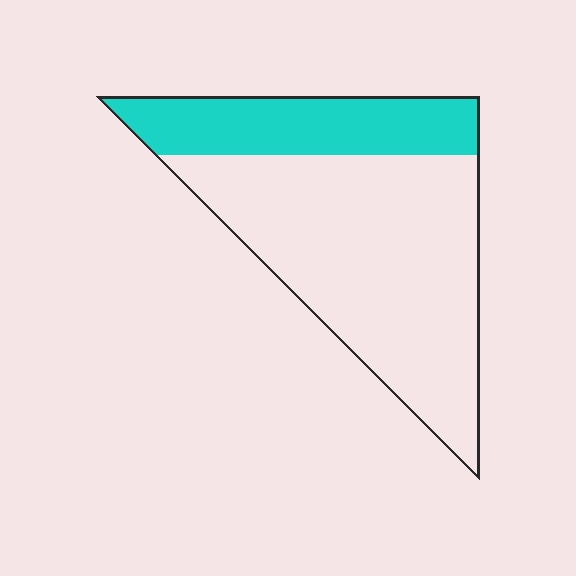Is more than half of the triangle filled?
No.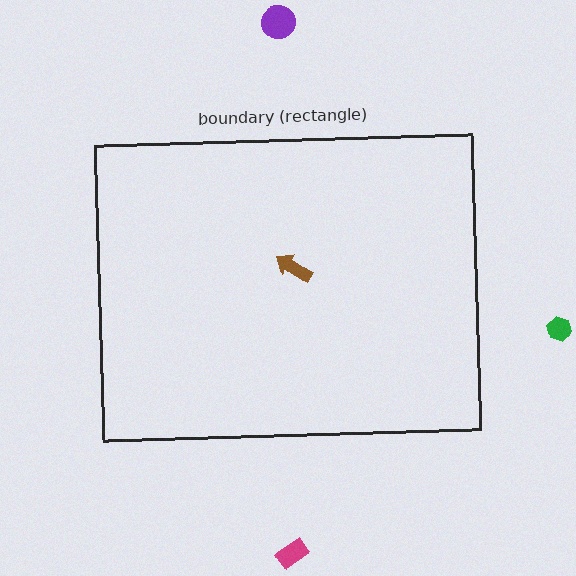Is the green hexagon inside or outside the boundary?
Outside.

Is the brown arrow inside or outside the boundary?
Inside.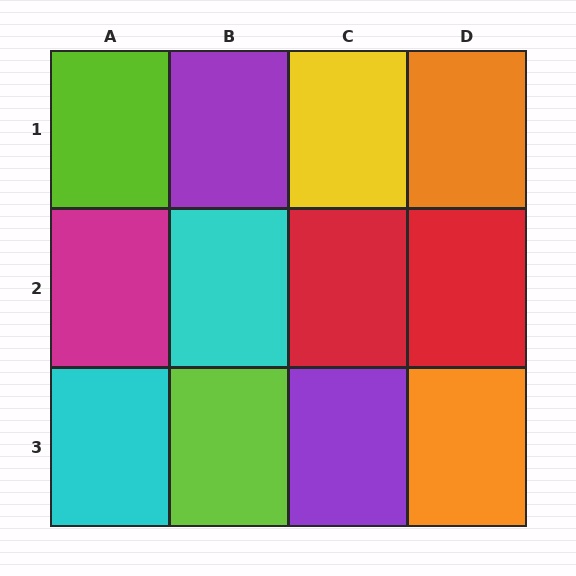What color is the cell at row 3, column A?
Cyan.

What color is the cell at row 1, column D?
Orange.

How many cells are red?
2 cells are red.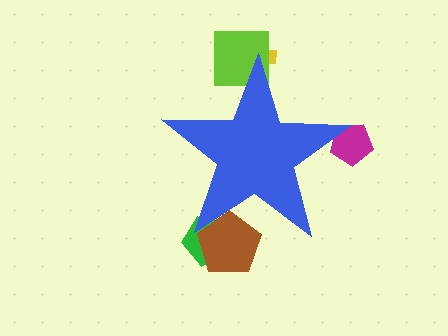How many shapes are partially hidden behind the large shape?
5 shapes are partially hidden.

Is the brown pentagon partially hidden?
Yes, the brown pentagon is partially hidden behind the blue star.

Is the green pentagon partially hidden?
Yes, the green pentagon is partially hidden behind the blue star.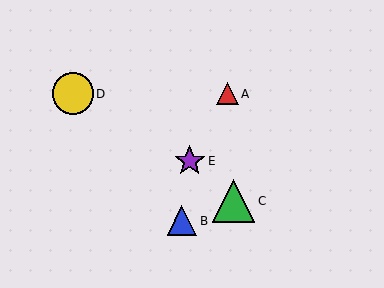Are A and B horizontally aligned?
No, A is at y≈94 and B is at y≈221.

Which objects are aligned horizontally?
Objects A, D are aligned horizontally.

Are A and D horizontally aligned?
Yes, both are at y≈94.